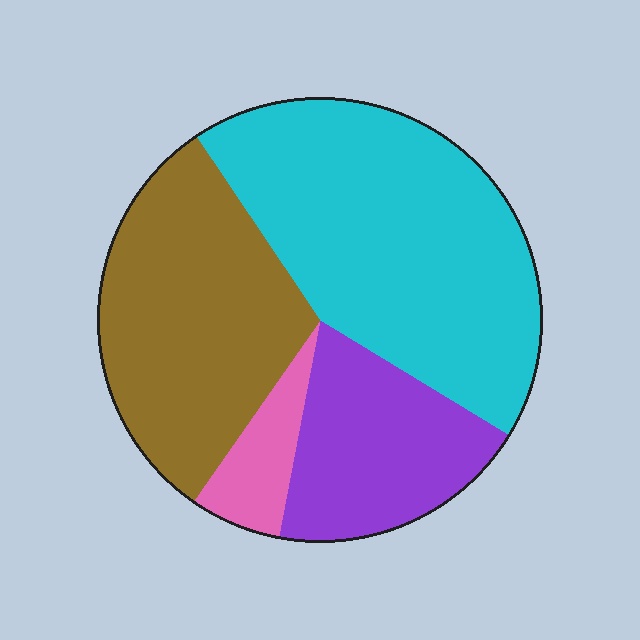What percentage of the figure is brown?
Brown takes up between a quarter and a half of the figure.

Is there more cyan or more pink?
Cyan.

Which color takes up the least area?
Pink, at roughly 5%.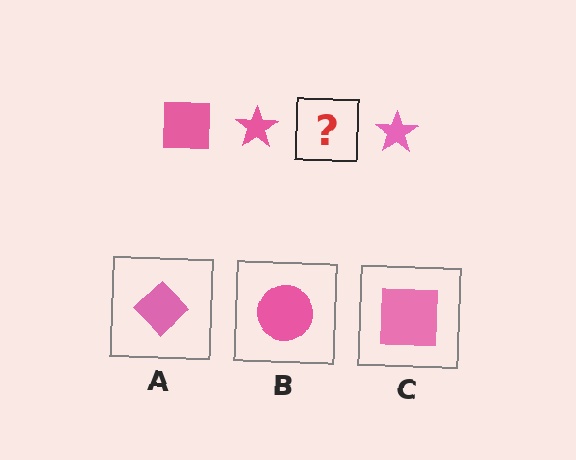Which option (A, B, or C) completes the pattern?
C.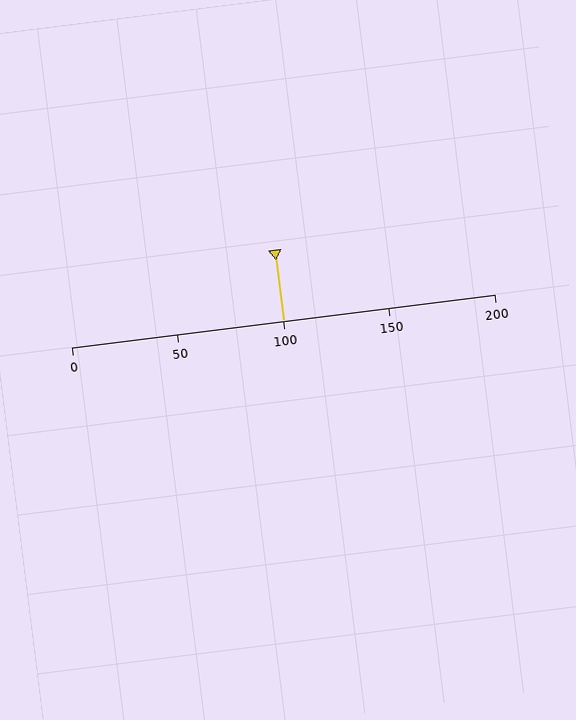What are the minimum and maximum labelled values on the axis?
The axis runs from 0 to 200.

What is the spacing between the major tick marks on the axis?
The major ticks are spaced 50 apart.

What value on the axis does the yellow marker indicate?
The marker indicates approximately 100.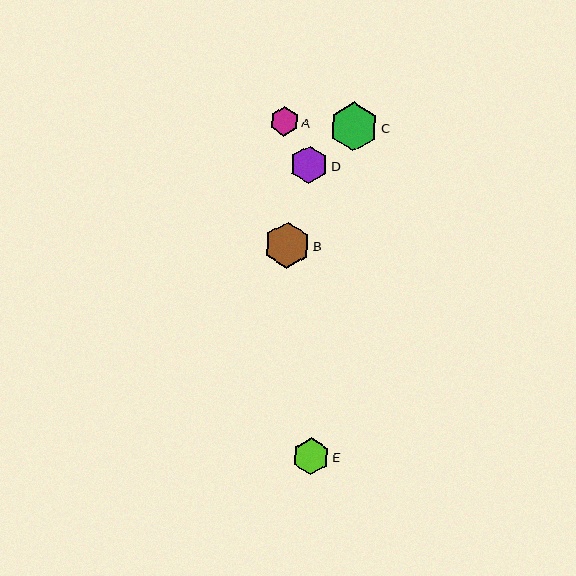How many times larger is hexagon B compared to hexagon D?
Hexagon B is approximately 1.2 times the size of hexagon D.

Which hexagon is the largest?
Hexagon C is the largest with a size of approximately 49 pixels.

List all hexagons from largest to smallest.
From largest to smallest: C, B, D, E, A.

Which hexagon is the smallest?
Hexagon A is the smallest with a size of approximately 29 pixels.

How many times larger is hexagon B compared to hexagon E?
Hexagon B is approximately 1.3 times the size of hexagon E.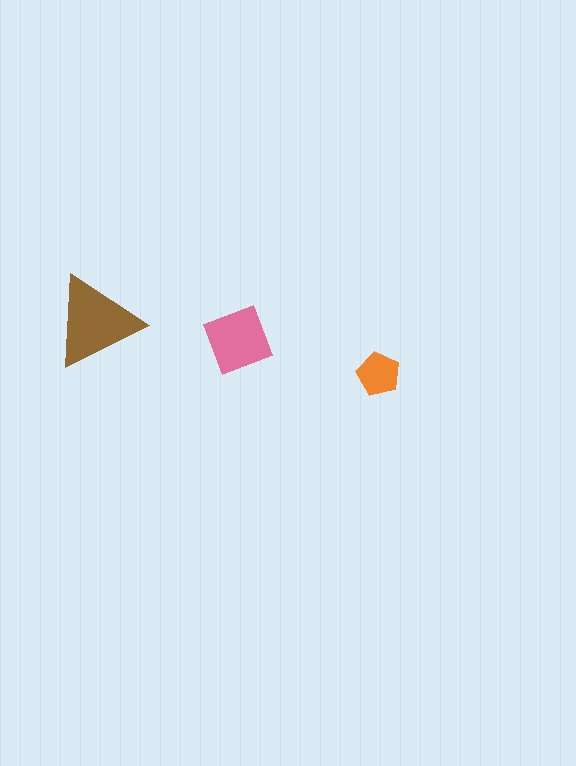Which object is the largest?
The brown triangle.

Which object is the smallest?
The orange pentagon.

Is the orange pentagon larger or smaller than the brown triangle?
Smaller.